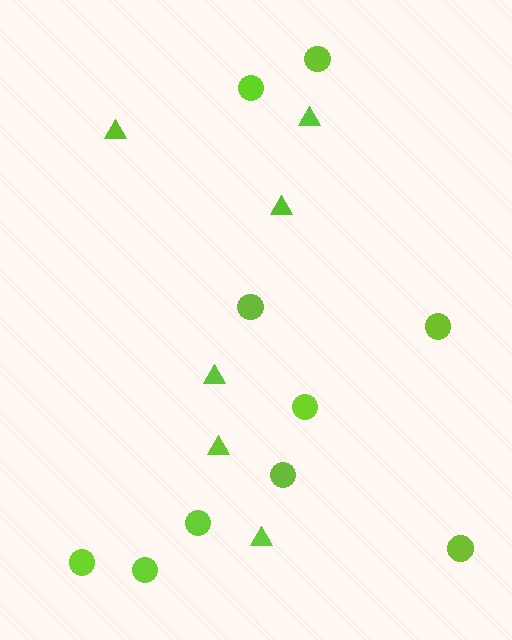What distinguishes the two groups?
There are 2 groups: one group of triangles (6) and one group of circles (10).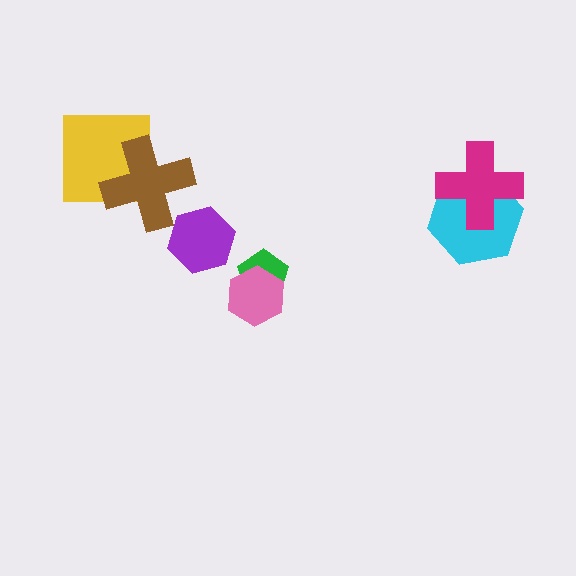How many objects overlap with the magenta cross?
1 object overlaps with the magenta cross.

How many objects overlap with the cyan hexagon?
1 object overlaps with the cyan hexagon.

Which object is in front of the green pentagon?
The pink hexagon is in front of the green pentagon.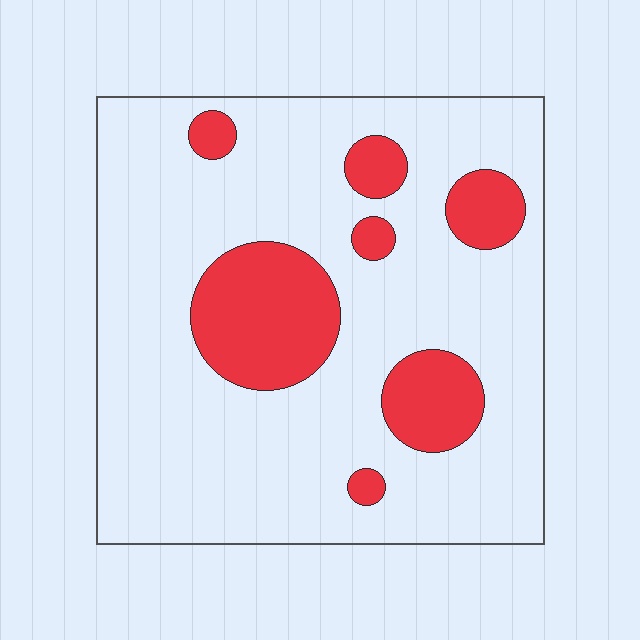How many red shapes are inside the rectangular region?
7.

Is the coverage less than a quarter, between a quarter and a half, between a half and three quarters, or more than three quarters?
Less than a quarter.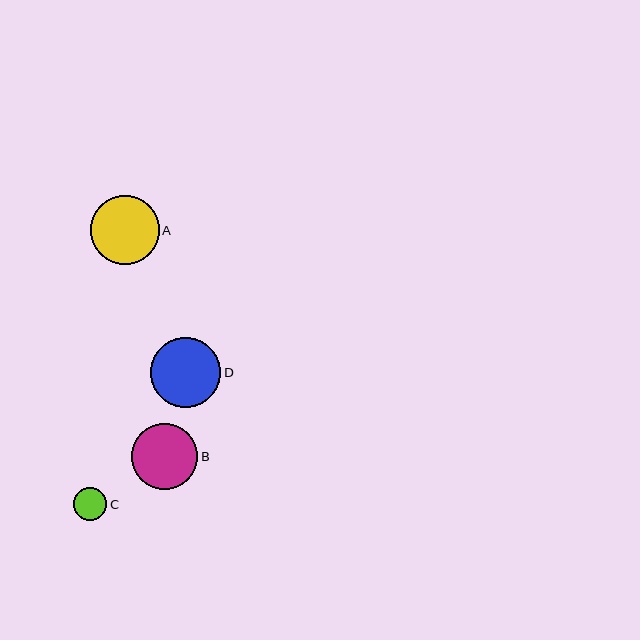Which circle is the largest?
Circle D is the largest with a size of approximately 70 pixels.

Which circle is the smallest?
Circle C is the smallest with a size of approximately 33 pixels.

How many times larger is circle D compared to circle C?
Circle D is approximately 2.1 times the size of circle C.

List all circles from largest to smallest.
From largest to smallest: D, A, B, C.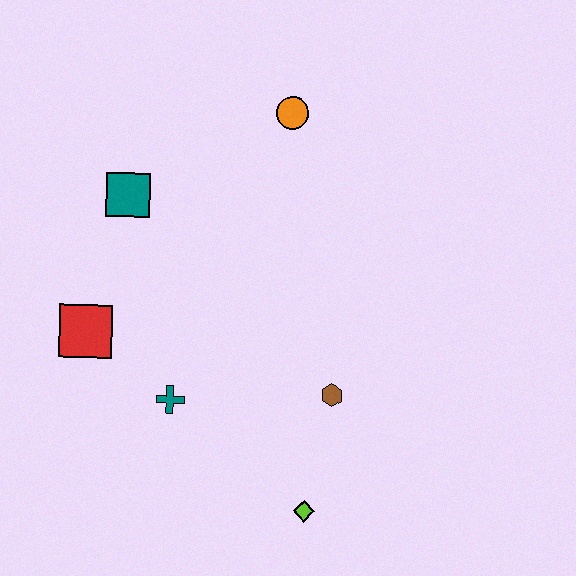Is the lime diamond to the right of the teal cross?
Yes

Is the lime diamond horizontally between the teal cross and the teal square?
No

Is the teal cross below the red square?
Yes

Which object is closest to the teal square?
The red square is closest to the teal square.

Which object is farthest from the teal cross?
The orange circle is farthest from the teal cross.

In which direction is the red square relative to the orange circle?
The red square is below the orange circle.